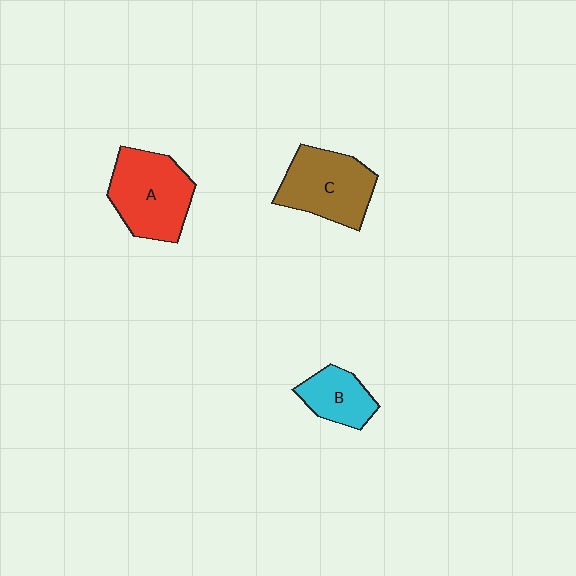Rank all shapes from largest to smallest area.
From largest to smallest: A (red), C (brown), B (cyan).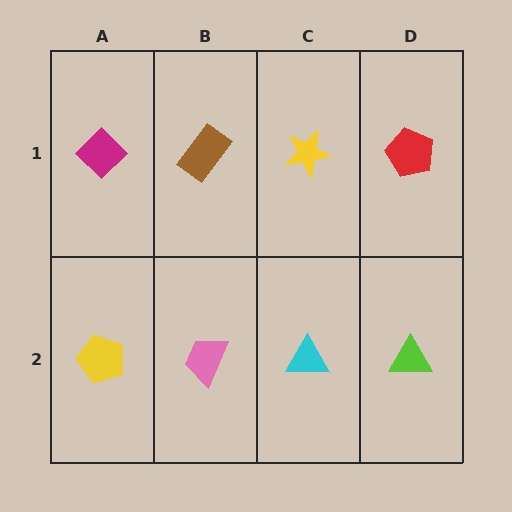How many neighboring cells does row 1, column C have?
3.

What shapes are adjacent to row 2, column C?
A yellow star (row 1, column C), a pink trapezoid (row 2, column B), a lime triangle (row 2, column D).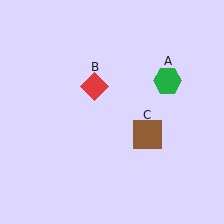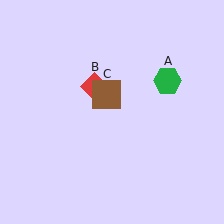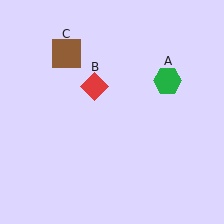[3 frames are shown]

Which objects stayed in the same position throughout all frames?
Green hexagon (object A) and red diamond (object B) remained stationary.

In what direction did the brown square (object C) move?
The brown square (object C) moved up and to the left.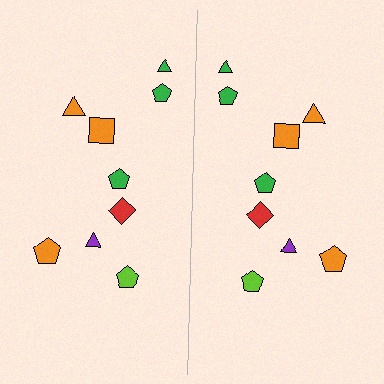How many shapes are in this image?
There are 18 shapes in this image.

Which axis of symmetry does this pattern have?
The pattern has a vertical axis of symmetry running through the center of the image.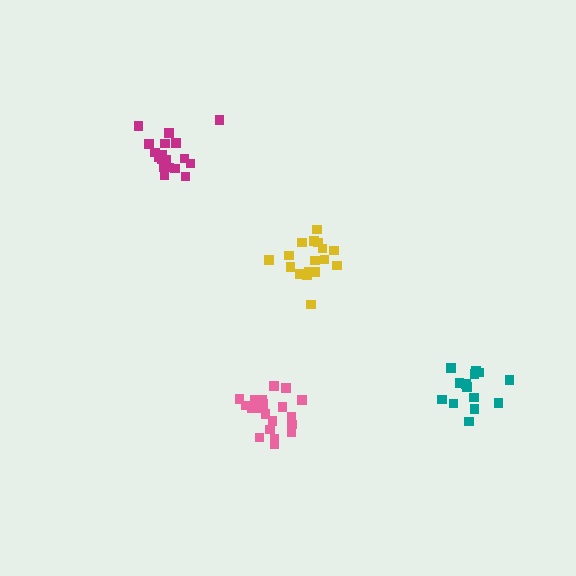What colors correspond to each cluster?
The clusters are colored: yellow, teal, pink, magenta.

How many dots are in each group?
Group 1: 17 dots, Group 2: 14 dots, Group 3: 20 dots, Group 4: 18 dots (69 total).